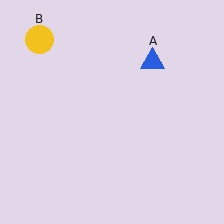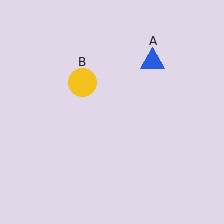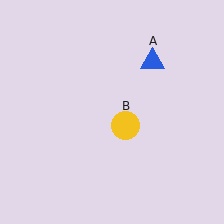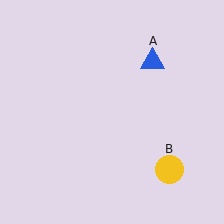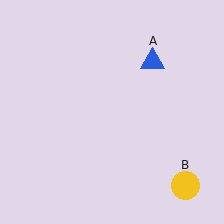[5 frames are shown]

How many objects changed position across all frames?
1 object changed position: yellow circle (object B).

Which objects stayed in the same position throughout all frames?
Blue triangle (object A) remained stationary.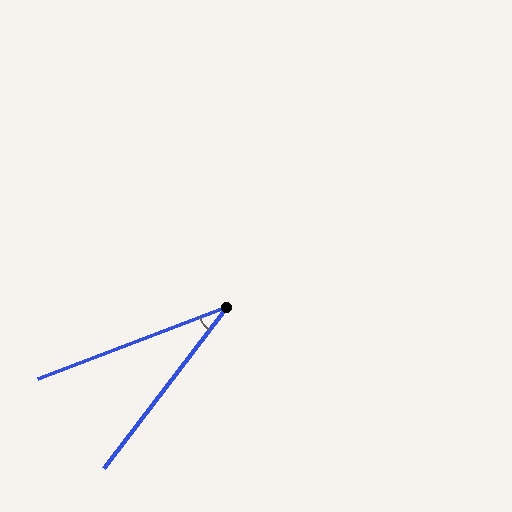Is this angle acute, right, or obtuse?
It is acute.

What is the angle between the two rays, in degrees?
Approximately 32 degrees.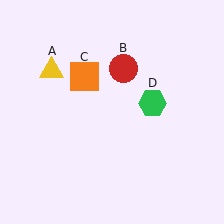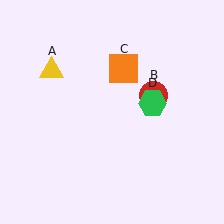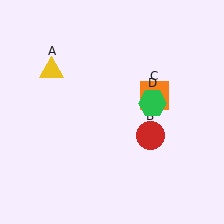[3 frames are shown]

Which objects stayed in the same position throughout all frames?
Yellow triangle (object A) and green hexagon (object D) remained stationary.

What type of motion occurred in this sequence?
The red circle (object B), orange square (object C) rotated clockwise around the center of the scene.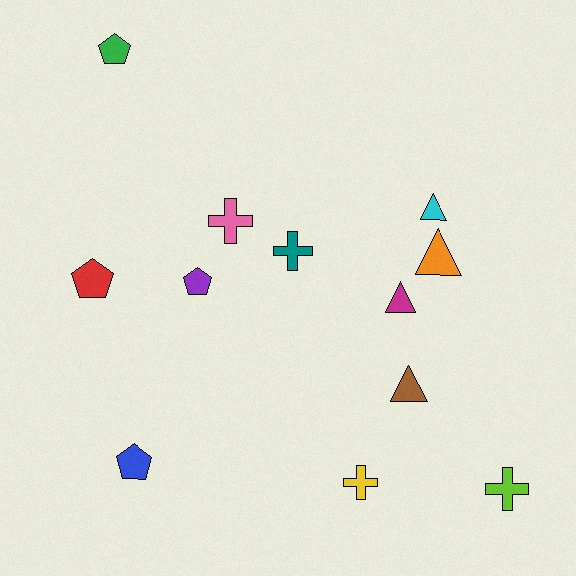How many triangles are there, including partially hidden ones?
There are 4 triangles.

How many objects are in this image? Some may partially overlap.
There are 12 objects.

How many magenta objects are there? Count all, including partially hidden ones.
There is 1 magenta object.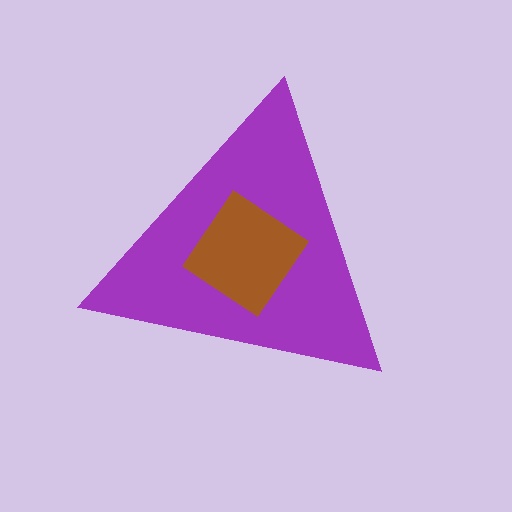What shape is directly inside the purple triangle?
The brown diamond.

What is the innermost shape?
The brown diamond.